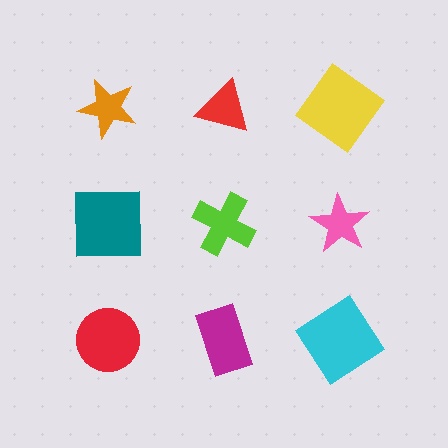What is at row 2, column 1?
A teal square.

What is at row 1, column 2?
A red triangle.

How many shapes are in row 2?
3 shapes.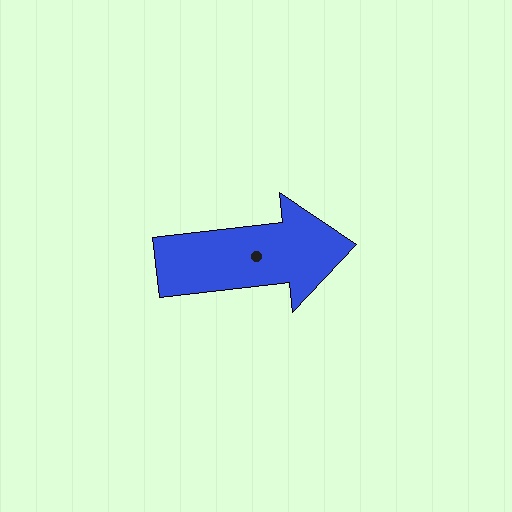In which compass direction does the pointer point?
East.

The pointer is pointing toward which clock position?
Roughly 3 o'clock.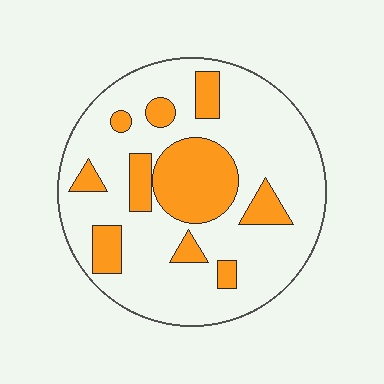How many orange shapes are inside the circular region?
10.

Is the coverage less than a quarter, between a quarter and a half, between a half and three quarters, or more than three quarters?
Between a quarter and a half.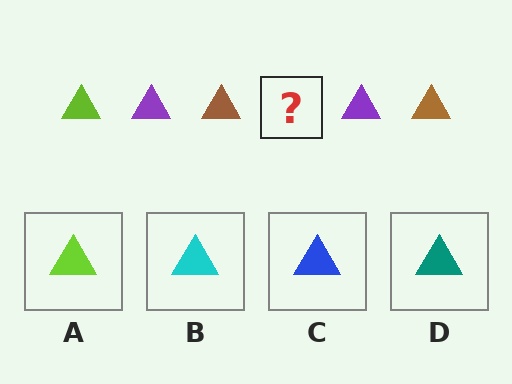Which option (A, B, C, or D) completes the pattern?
A.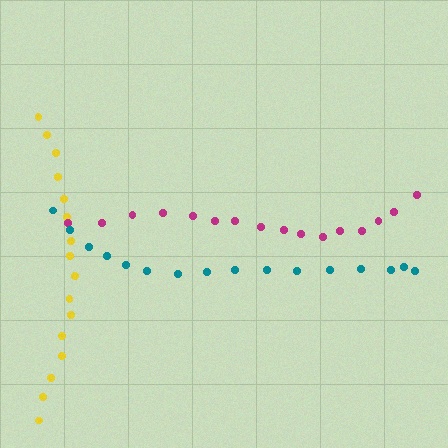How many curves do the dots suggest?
There are 3 distinct paths.